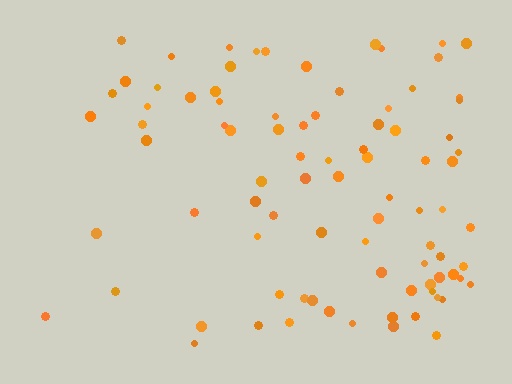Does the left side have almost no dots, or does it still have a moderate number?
Still a moderate number, just noticeably fewer than the right.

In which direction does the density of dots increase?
From left to right, with the right side densest.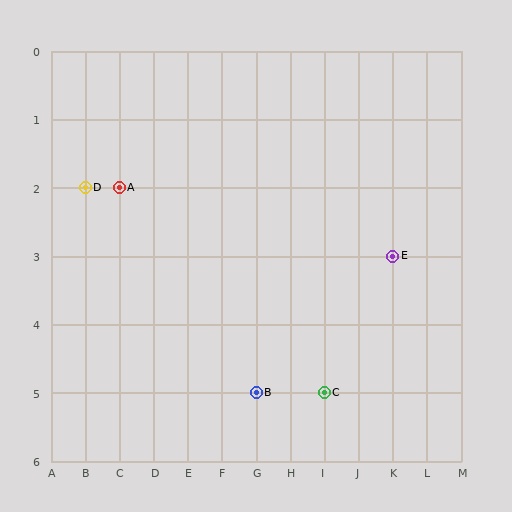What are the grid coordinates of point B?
Point B is at grid coordinates (G, 5).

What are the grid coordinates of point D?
Point D is at grid coordinates (B, 2).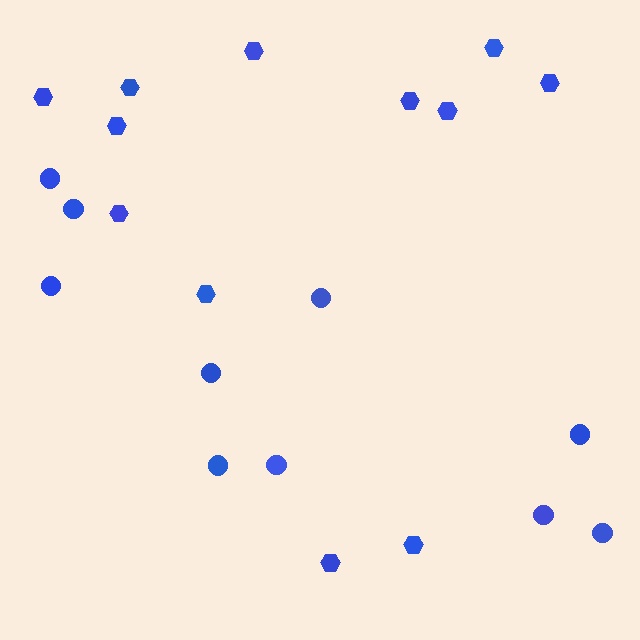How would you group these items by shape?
There are 2 groups: one group of circles (10) and one group of hexagons (12).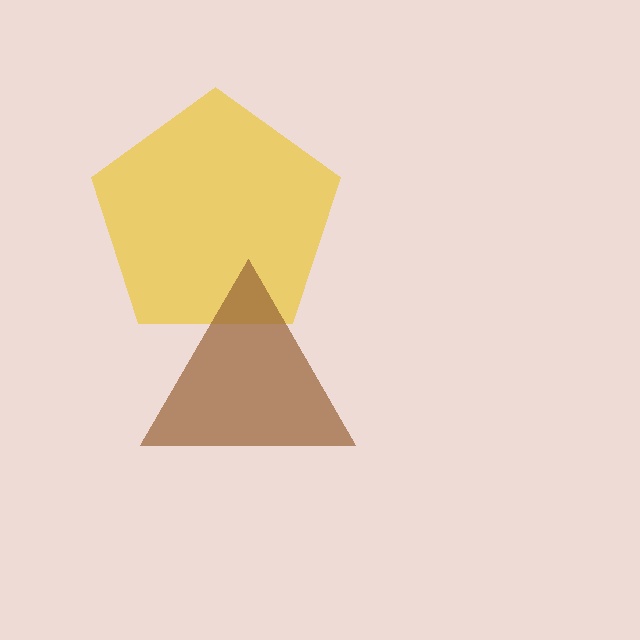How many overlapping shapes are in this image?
There are 2 overlapping shapes in the image.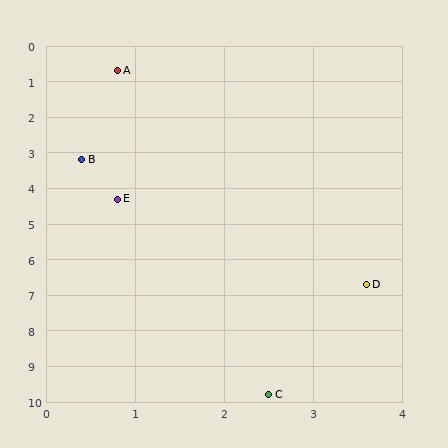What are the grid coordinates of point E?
Point E is at approximately (0.8, 4.3).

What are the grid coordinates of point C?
Point C is at approximately (2.5, 9.8).